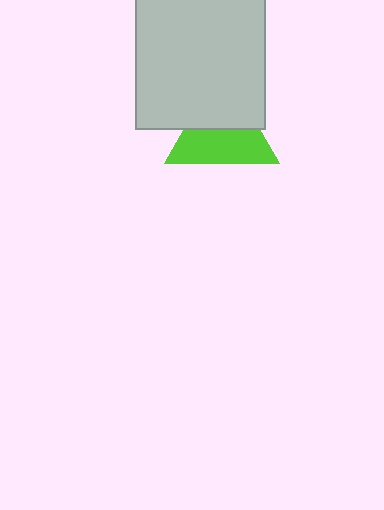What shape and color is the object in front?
The object in front is a light gray rectangle.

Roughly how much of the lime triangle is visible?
About half of it is visible (roughly 56%).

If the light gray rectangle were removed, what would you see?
You would see the complete lime triangle.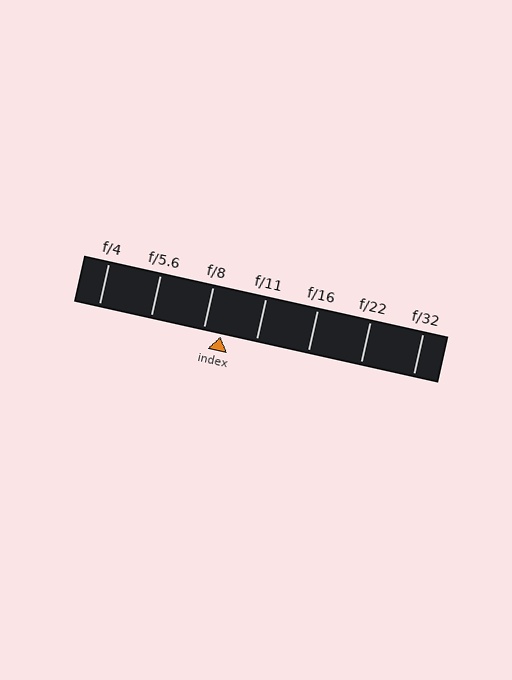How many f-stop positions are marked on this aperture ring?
There are 7 f-stop positions marked.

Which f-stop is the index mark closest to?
The index mark is closest to f/8.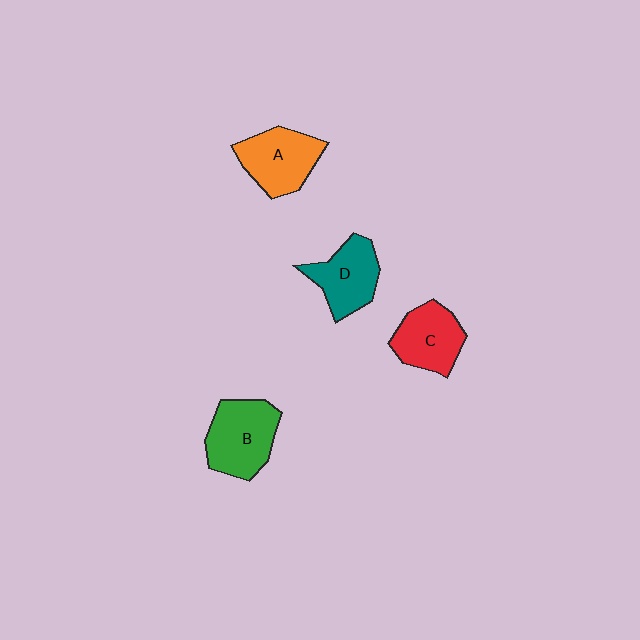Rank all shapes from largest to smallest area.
From largest to smallest: B (green), A (orange), D (teal), C (red).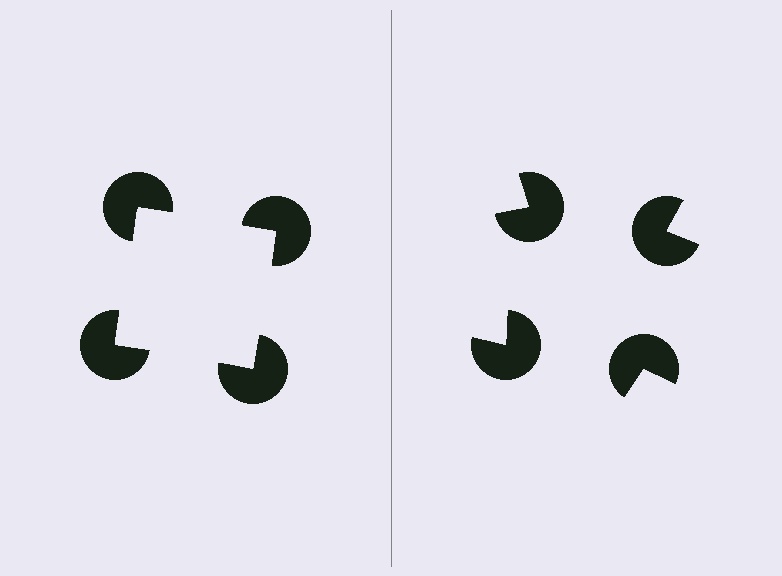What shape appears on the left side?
An illusory square.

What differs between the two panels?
The pac-man discs are positioned identically on both sides; only the wedge orientations differ. On the left they align to a square; on the right they are misaligned.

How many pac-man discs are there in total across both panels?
8 — 4 on each side.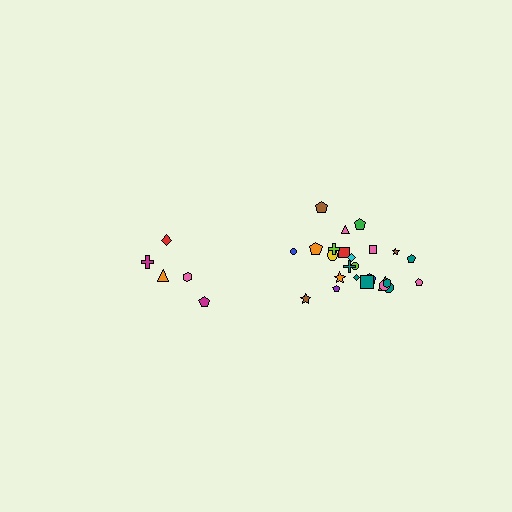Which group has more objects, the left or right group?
The right group.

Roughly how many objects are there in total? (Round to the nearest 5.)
Roughly 30 objects in total.